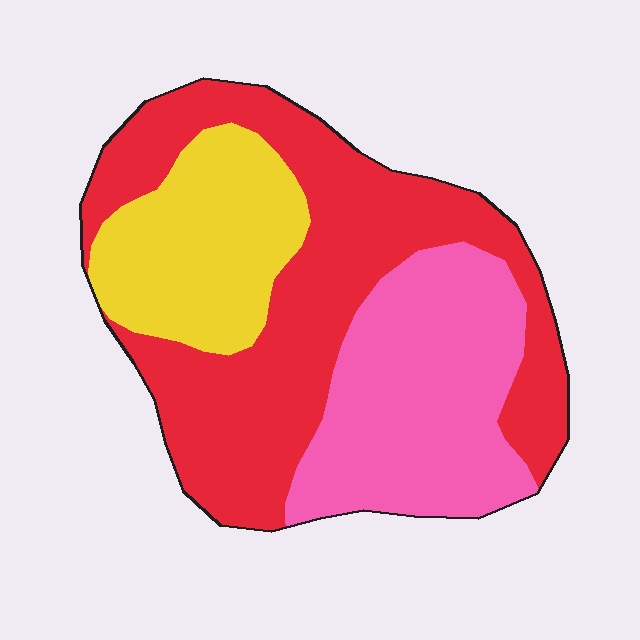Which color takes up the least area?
Yellow, at roughly 20%.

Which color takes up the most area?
Red, at roughly 50%.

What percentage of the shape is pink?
Pink covers about 30% of the shape.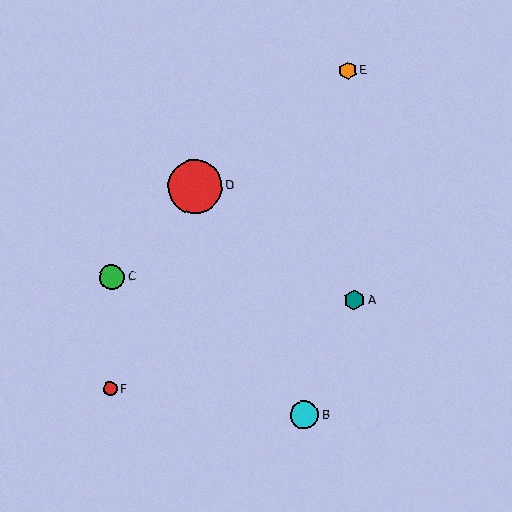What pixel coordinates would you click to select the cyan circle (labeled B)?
Click at (304, 415) to select the cyan circle B.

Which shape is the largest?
The red circle (labeled D) is the largest.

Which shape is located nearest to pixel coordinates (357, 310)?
The teal hexagon (labeled A) at (354, 300) is nearest to that location.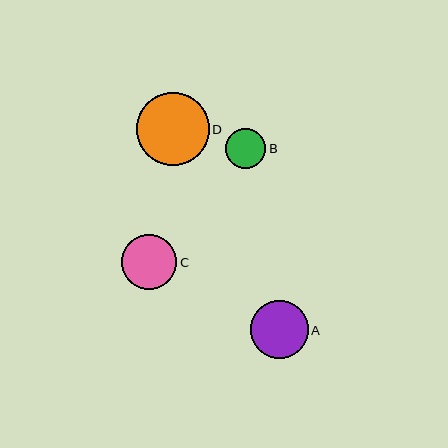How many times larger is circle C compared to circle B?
Circle C is approximately 1.4 times the size of circle B.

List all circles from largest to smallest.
From largest to smallest: D, A, C, B.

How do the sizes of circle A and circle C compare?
Circle A and circle C are approximately the same size.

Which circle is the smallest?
Circle B is the smallest with a size of approximately 41 pixels.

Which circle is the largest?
Circle D is the largest with a size of approximately 73 pixels.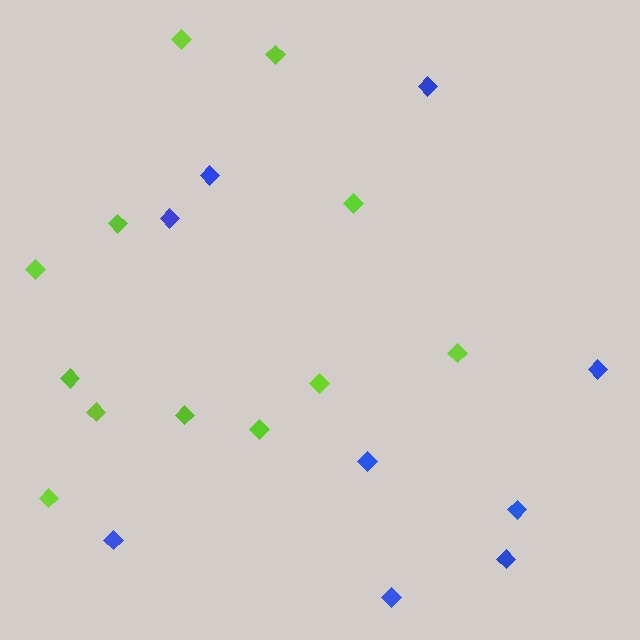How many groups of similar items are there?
There are 2 groups: one group of lime diamonds (12) and one group of blue diamonds (9).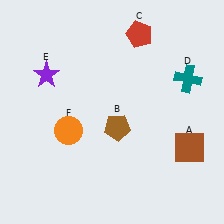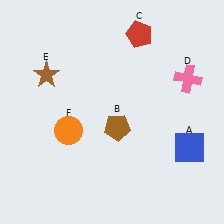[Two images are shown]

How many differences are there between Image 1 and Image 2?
There are 3 differences between the two images.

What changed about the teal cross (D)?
In Image 1, D is teal. In Image 2, it changed to pink.